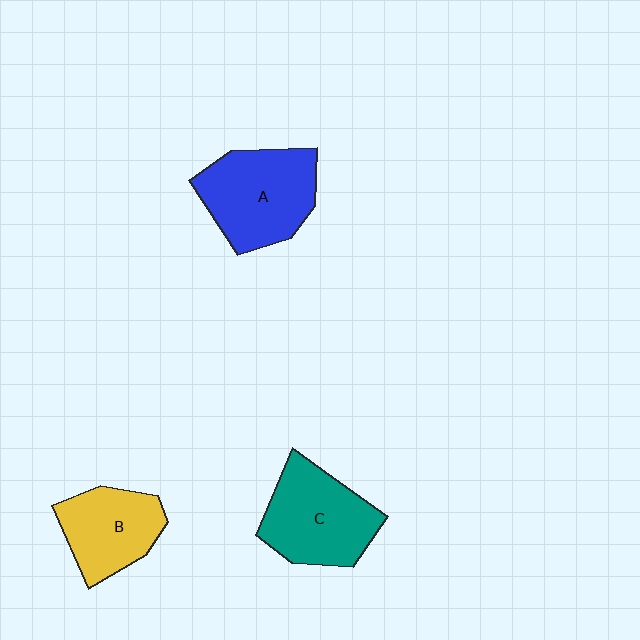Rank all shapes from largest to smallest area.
From largest to smallest: A (blue), C (teal), B (yellow).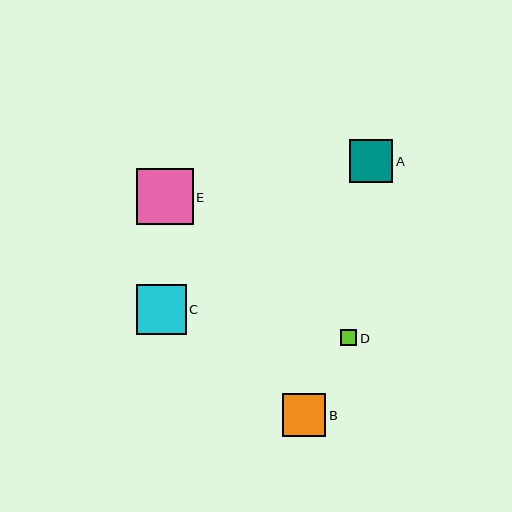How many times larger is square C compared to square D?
Square C is approximately 3.1 times the size of square D.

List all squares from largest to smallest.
From largest to smallest: E, C, A, B, D.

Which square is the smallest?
Square D is the smallest with a size of approximately 16 pixels.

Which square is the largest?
Square E is the largest with a size of approximately 57 pixels.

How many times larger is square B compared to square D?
Square B is approximately 2.7 times the size of square D.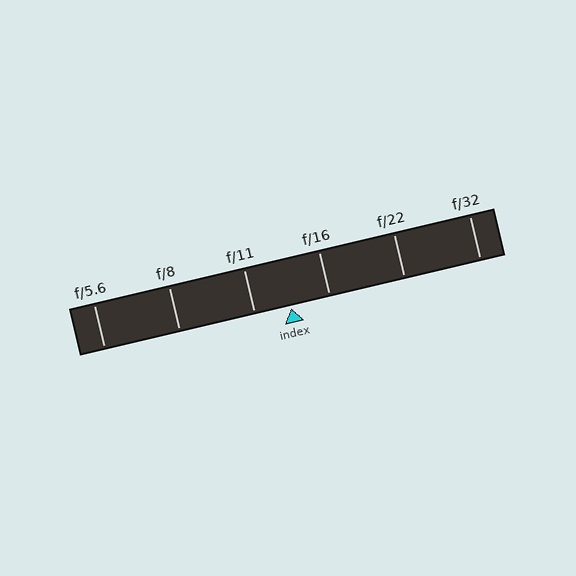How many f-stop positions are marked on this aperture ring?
There are 6 f-stop positions marked.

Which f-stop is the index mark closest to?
The index mark is closest to f/11.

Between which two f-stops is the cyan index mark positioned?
The index mark is between f/11 and f/16.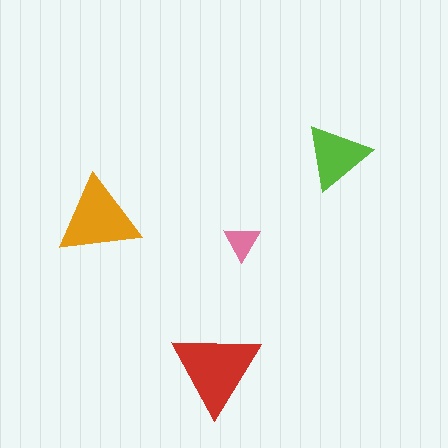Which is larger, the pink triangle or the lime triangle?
The lime one.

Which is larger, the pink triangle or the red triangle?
The red one.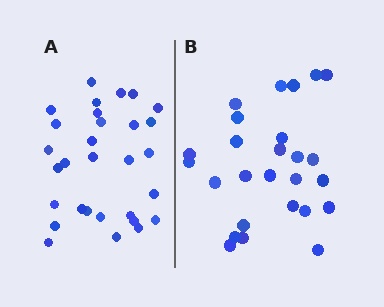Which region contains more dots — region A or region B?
Region A (the left region) has more dots.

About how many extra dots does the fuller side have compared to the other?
Region A has about 4 more dots than region B.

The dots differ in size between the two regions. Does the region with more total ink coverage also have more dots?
No. Region B has more total ink coverage because its dots are larger, but region A actually contains more individual dots. Total area can be misleading — the number of items is what matters here.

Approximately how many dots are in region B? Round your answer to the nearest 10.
About 30 dots. (The exact count is 26, which rounds to 30.)